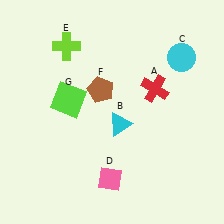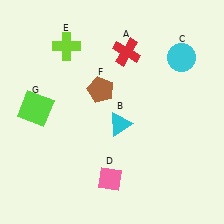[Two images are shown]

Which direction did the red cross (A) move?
The red cross (A) moved up.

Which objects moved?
The objects that moved are: the red cross (A), the lime square (G).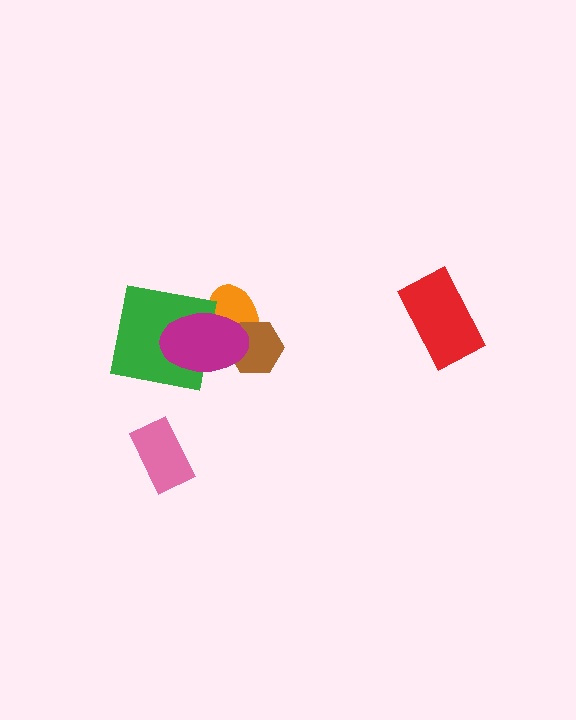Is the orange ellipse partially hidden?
Yes, it is partially covered by another shape.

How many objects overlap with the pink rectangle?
0 objects overlap with the pink rectangle.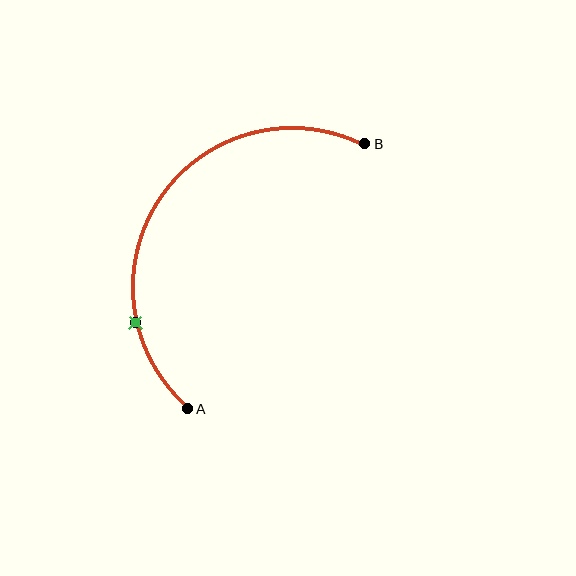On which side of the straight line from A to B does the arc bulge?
The arc bulges above and to the left of the straight line connecting A and B.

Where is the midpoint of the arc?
The arc midpoint is the point on the curve farthest from the straight line joining A and B. It sits above and to the left of that line.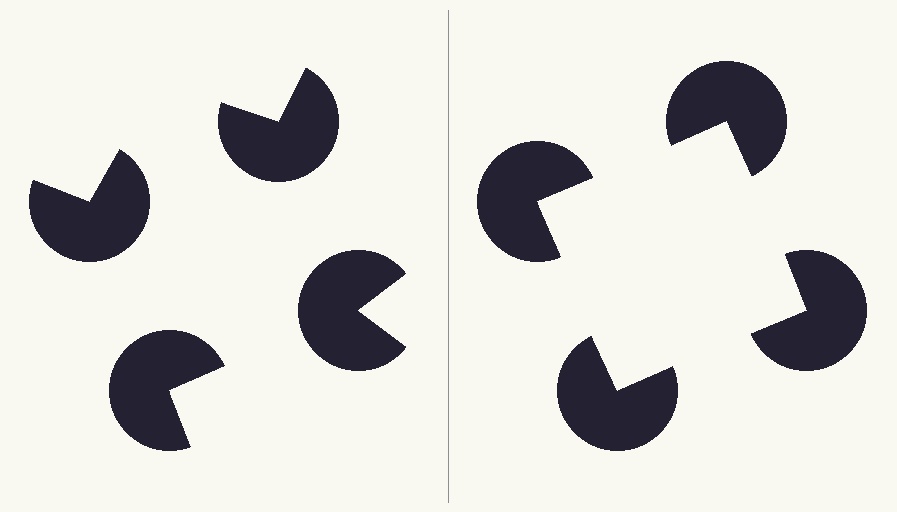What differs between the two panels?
The pac-man discs are positioned identically on both sides; only the wedge orientations differ. On the right they align to a square; on the left they are misaligned.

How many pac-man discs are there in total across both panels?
8 — 4 on each side.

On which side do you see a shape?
An illusory square appears on the right side. On the left side the wedge cuts are rotated, so no coherent shape forms.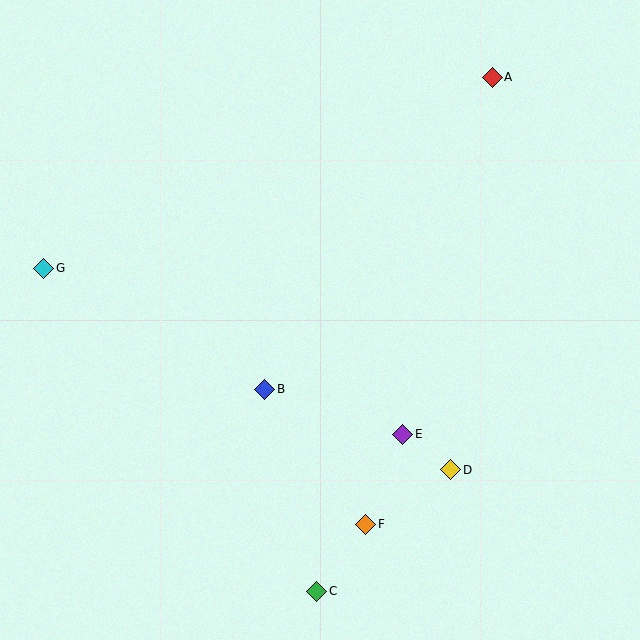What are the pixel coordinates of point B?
Point B is at (265, 389).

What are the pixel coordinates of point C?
Point C is at (317, 591).